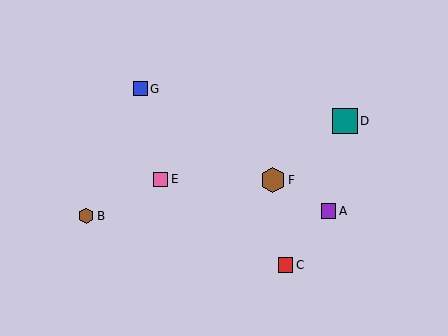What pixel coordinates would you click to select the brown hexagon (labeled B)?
Click at (86, 216) to select the brown hexagon B.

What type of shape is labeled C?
Shape C is a red square.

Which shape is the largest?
The brown hexagon (labeled F) is the largest.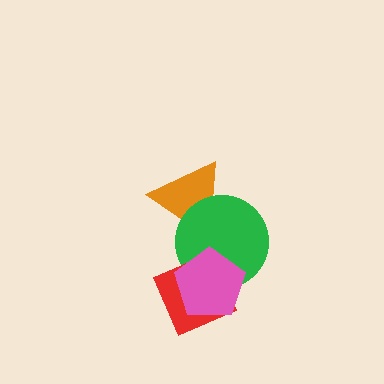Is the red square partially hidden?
Yes, it is partially covered by another shape.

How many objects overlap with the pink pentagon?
2 objects overlap with the pink pentagon.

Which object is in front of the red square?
The pink pentagon is in front of the red square.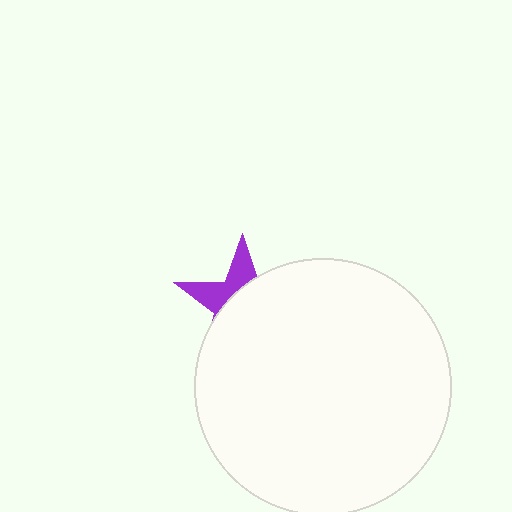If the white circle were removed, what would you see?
You would see the complete purple star.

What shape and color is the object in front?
The object in front is a white circle.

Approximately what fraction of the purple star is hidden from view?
Roughly 67% of the purple star is hidden behind the white circle.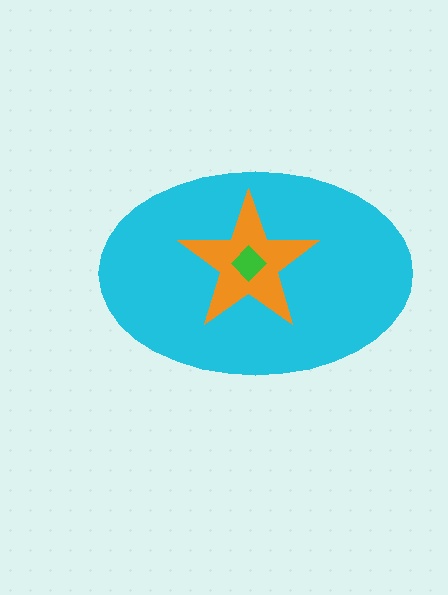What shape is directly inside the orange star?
The green diamond.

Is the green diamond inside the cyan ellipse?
Yes.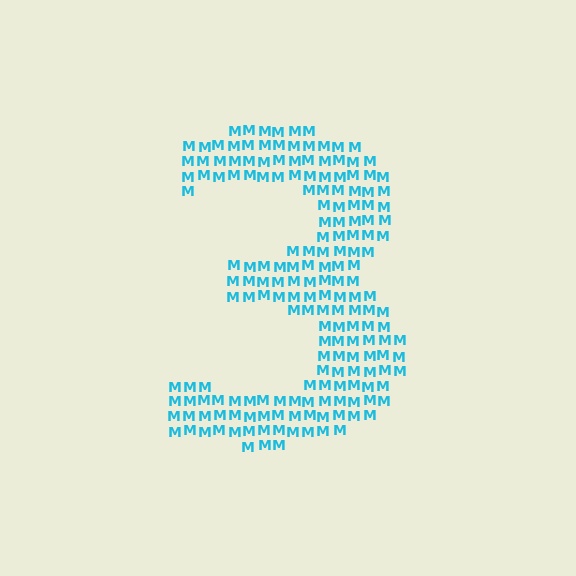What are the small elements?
The small elements are letter M's.